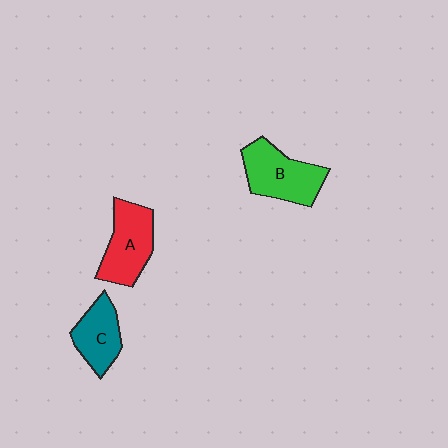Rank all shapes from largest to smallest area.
From largest to smallest: B (green), A (red), C (teal).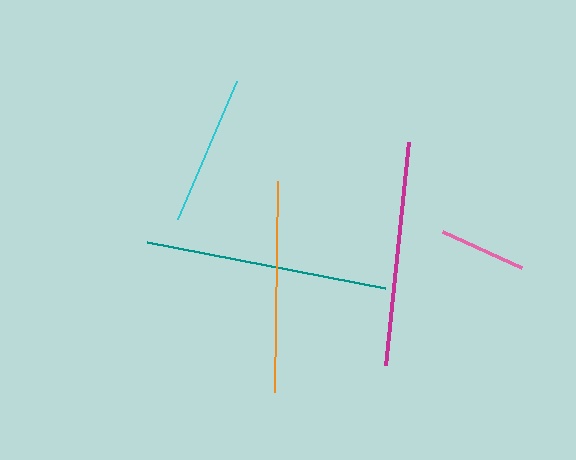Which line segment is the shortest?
The pink line is the shortest at approximately 86 pixels.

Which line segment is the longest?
The teal line is the longest at approximately 242 pixels.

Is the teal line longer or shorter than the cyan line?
The teal line is longer than the cyan line.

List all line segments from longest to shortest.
From longest to shortest: teal, magenta, orange, cyan, pink.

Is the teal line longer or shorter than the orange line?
The teal line is longer than the orange line.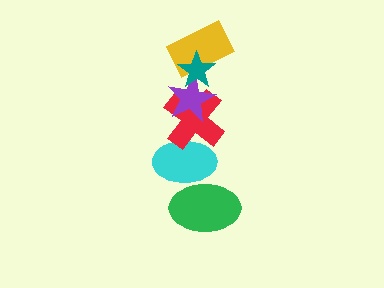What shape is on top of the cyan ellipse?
The red cross is on top of the cyan ellipse.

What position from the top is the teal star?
The teal star is 1st from the top.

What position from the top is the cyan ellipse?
The cyan ellipse is 5th from the top.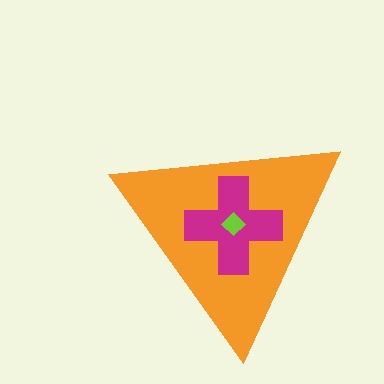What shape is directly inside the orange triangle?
The magenta cross.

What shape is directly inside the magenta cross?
The lime diamond.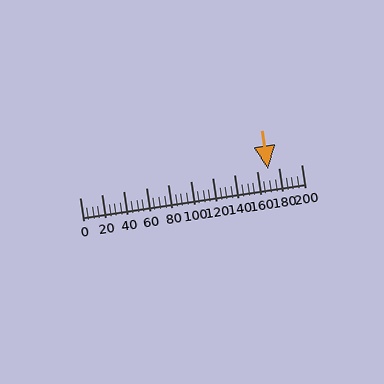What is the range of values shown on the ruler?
The ruler shows values from 0 to 200.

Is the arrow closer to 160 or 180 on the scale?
The arrow is closer to 180.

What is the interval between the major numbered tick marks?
The major tick marks are spaced 20 units apart.